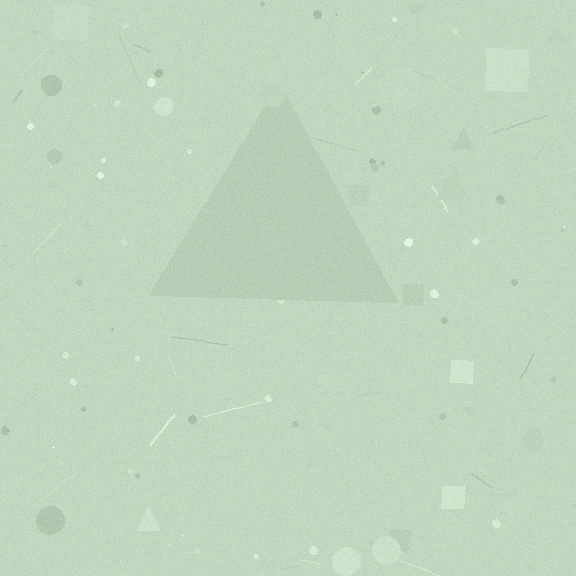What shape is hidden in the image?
A triangle is hidden in the image.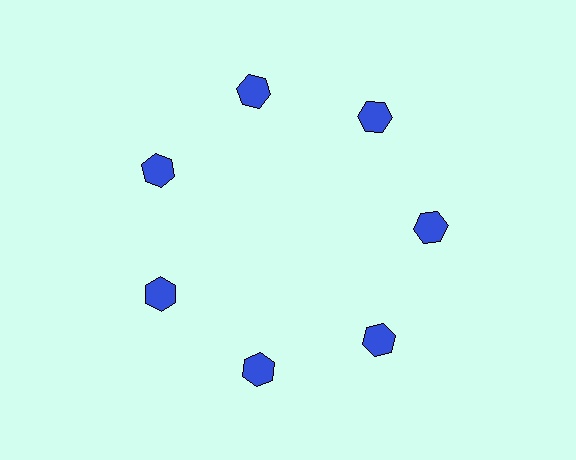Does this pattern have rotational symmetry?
Yes, this pattern has 7-fold rotational symmetry. It looks the same after rotating 51 degrees around the center.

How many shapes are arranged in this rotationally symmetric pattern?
There are 7 shapes, arranged in 7 groups of 1.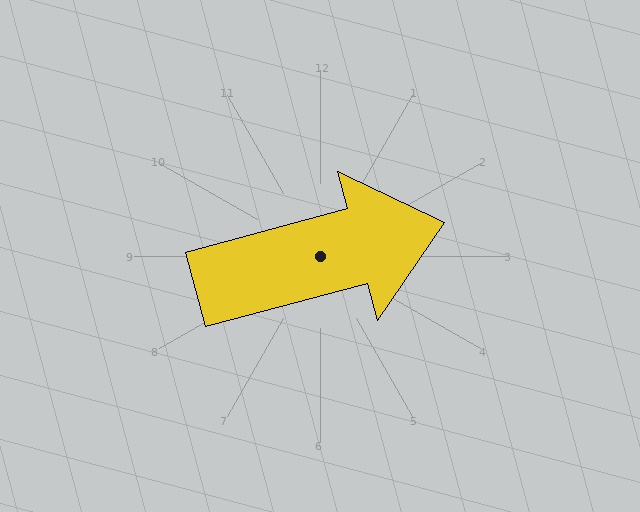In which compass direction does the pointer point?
East.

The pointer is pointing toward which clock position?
Roughly 2 o'clock.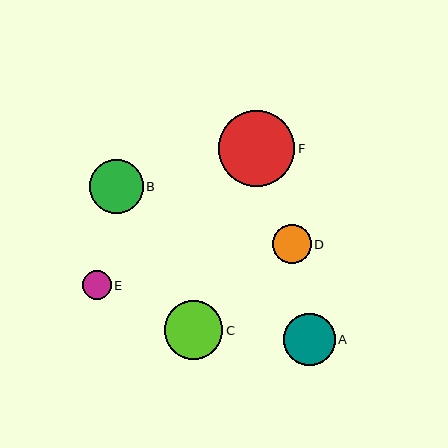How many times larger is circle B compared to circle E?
Circle B is approximately 1.8 times the size of circle E.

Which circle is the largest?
Circle F is the largest with a size of approximately 77 pixels.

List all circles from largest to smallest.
From largest to smallest: F, C, B, A, D, E.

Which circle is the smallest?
Circle E is the smallest with a size of approximately 29 pixels.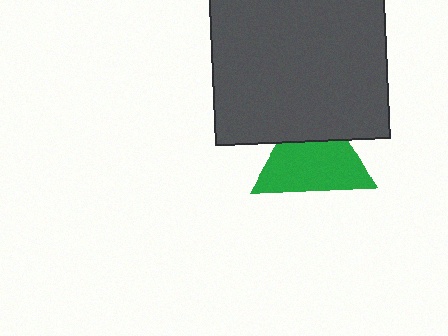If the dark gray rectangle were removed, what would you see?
You would see the complete green triangle.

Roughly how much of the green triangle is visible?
Most of it is visible (roughly 69%).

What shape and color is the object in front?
The object in front is a dark gray rectangle.